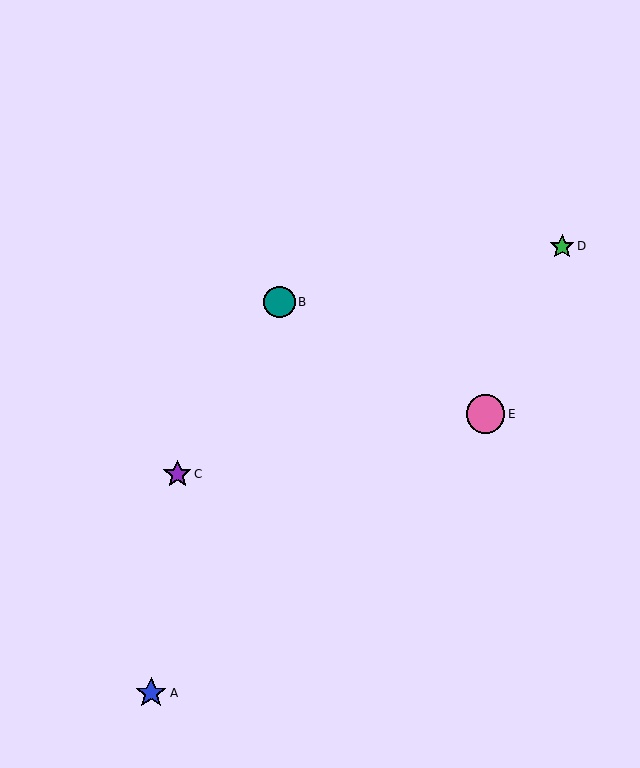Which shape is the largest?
The pink circle (labeled E) is the largest.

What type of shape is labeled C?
Shape C is a purple star.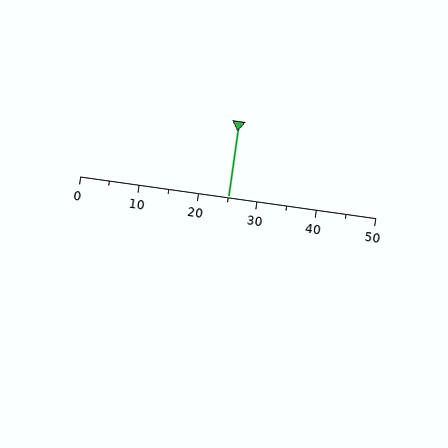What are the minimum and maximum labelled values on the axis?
The axis runs from 0 to 50.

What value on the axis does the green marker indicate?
The marker indicates approximately 25.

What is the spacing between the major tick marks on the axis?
The major ticks are spaced 10 apart.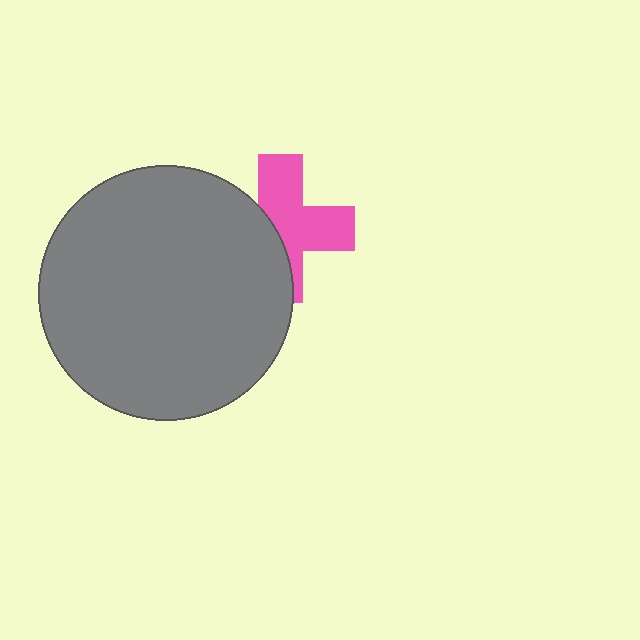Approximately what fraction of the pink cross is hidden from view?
Roughly 43% of the pink cross is hidden behind the gray circle.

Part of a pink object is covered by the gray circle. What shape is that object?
It is a cross.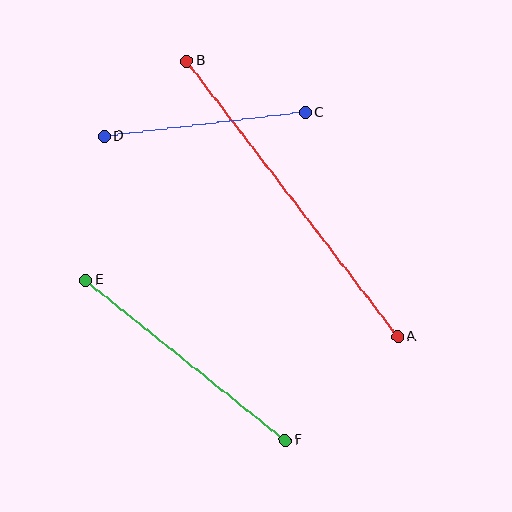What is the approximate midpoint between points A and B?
The midpoint is at approximately (292, 199) pixels.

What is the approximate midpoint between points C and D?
The midpoint is at approximately (205, 124) pixels.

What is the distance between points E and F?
The distance is approximately 256 pixels.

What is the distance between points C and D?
The distance is approximately 203 pixels.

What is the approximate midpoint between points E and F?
The midpoint is at approximately (185, 360) pixels.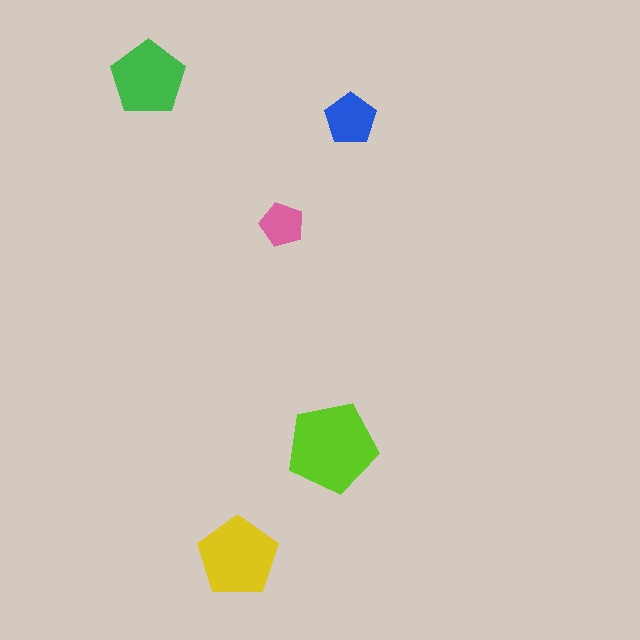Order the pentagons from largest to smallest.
the lime one, the yellow one, the green one, the blue one, the pink one.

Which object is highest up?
The green pentagon is topmost.